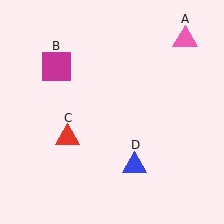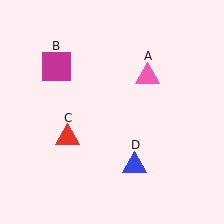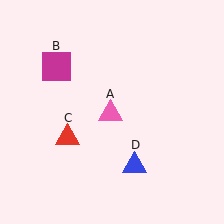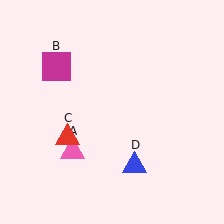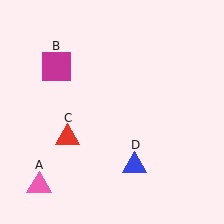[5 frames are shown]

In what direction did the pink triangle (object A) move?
The pink triangle (object A) moved down and to the left.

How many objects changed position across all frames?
1 object changed position: pink triangle (object A).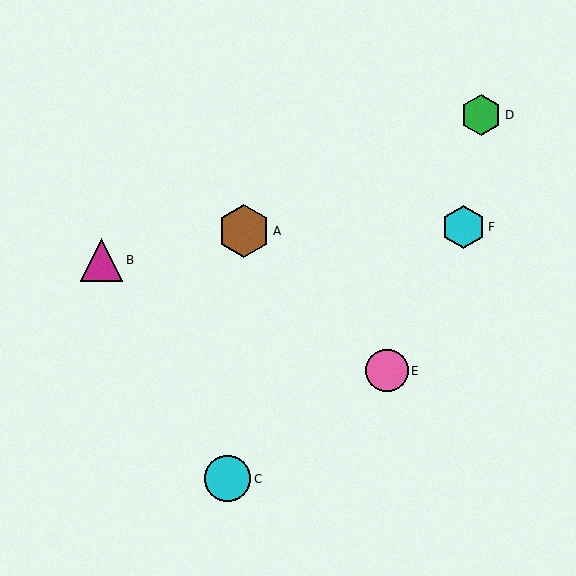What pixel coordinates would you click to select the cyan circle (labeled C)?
Click at (228, 479) to select the cyan circle C.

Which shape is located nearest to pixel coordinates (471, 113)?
The green hexagon (labeled D) at (481, 115) is nearest to that location.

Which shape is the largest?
The brown hexagon (labeled A) is the largest.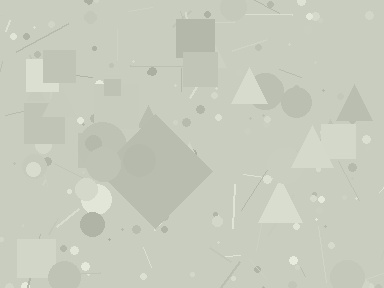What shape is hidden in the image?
A diamond is hidden in the image.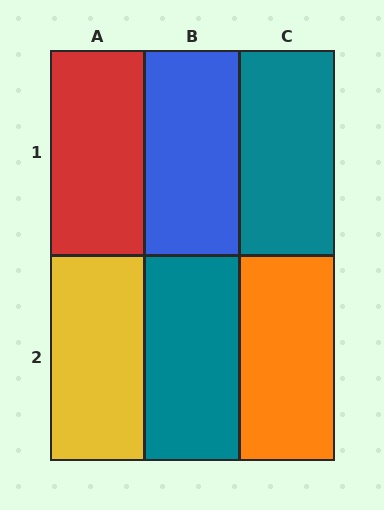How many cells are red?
1 cell is red.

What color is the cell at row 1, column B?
Blue.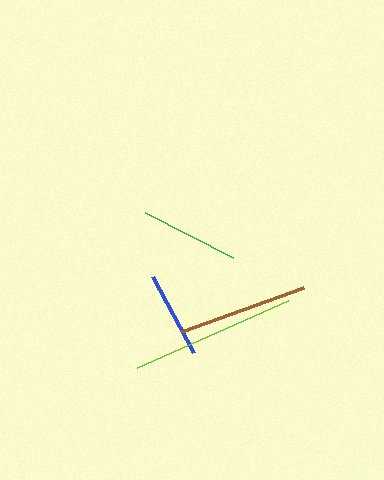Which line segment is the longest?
The lime line is the longest at approximately 165 pixels.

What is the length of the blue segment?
The blue segment is approximately 86 pixels long.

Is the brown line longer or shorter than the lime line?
The lime line is longer than the brown line.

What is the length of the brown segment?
The brown segment is approximately 129 pixels long.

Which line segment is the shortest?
The blue line is the shortest at approximately 86 pixels.